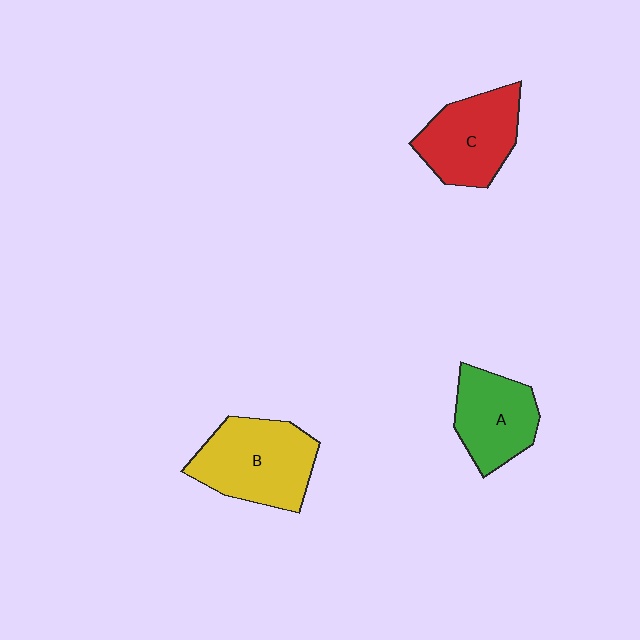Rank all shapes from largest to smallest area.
From largest to smallest: B (yellow), C (red), A (green).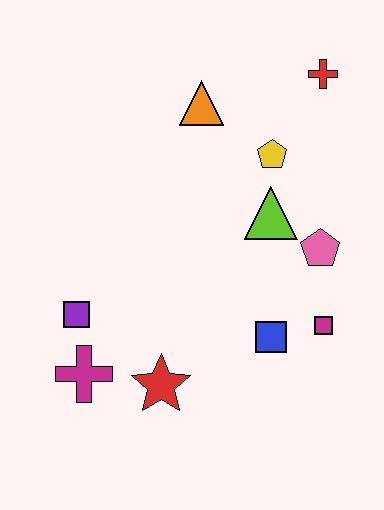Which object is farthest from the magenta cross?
The red cross is farthest from the magenta cross.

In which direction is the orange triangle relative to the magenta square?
The orange triangle is above the magenta square.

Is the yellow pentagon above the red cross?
No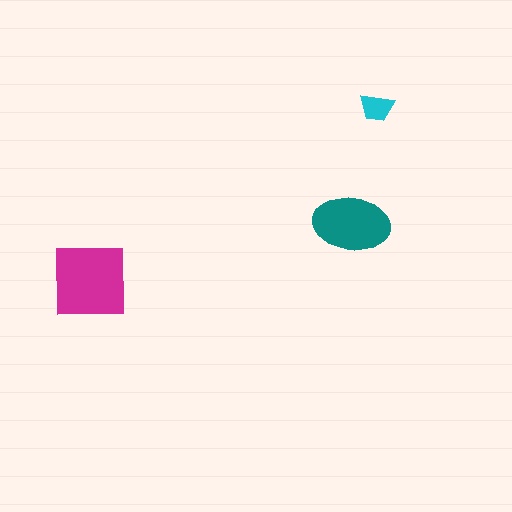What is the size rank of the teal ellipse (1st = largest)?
2nd.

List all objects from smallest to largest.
The cyan trapezoid, the teal ellipse, the magenta square.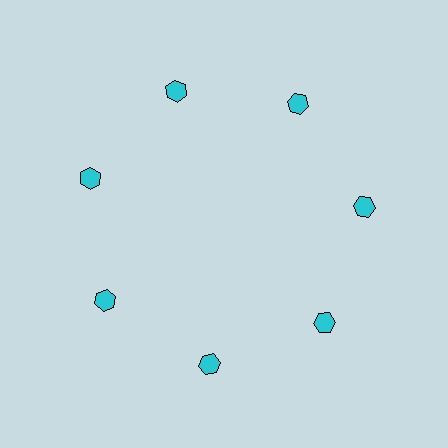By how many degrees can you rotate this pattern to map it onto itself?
The pattern maps onto itself every 51 degrees of rotation.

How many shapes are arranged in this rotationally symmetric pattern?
There are 7 shapes, arranged in 7 groups of 1.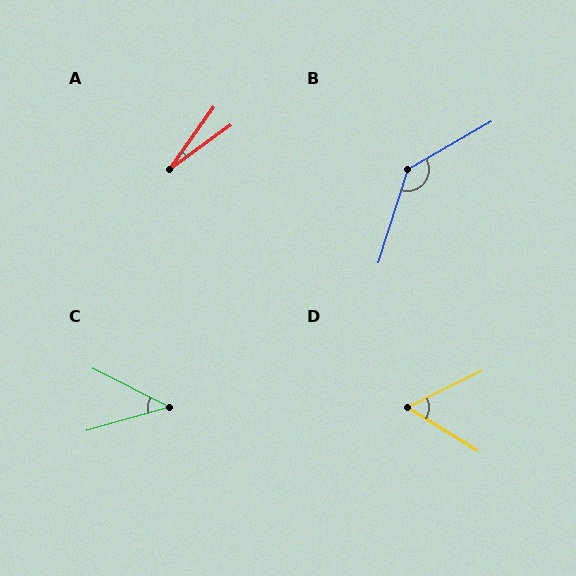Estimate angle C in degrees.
Approximately 43 degrees.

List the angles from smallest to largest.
A (18°), C (43°), D (58°), B (137°).